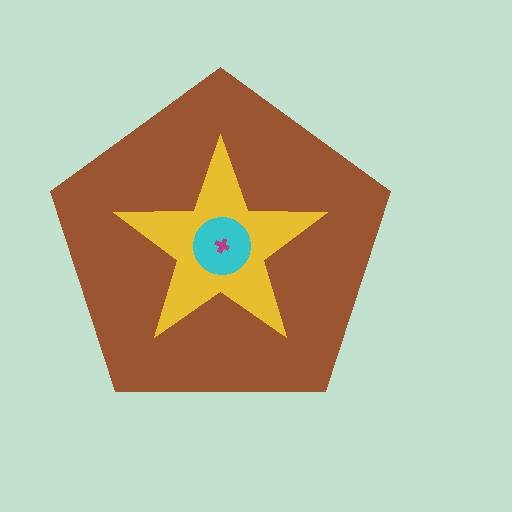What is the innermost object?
The magenta cross.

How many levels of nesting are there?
4.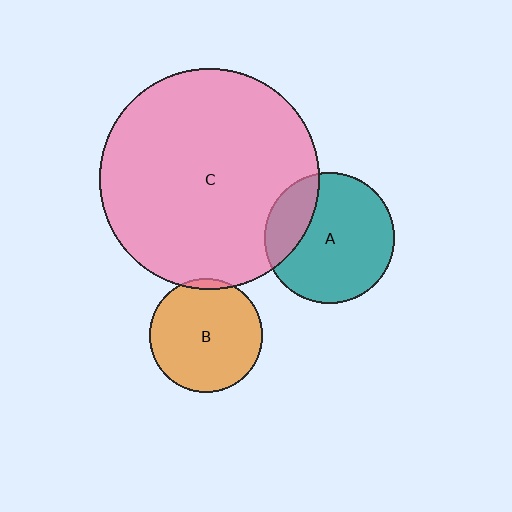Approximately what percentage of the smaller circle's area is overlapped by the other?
Approximately 25%.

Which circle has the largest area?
Circle C (pink).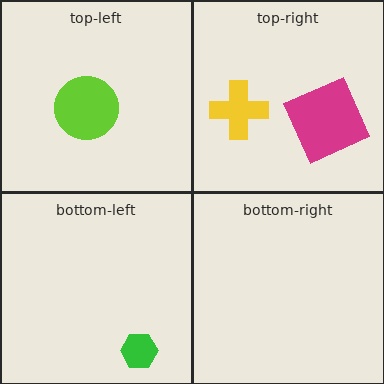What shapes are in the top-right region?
The magenta square, the yellow cross.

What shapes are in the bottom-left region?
The green hexagon.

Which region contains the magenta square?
The top-right region.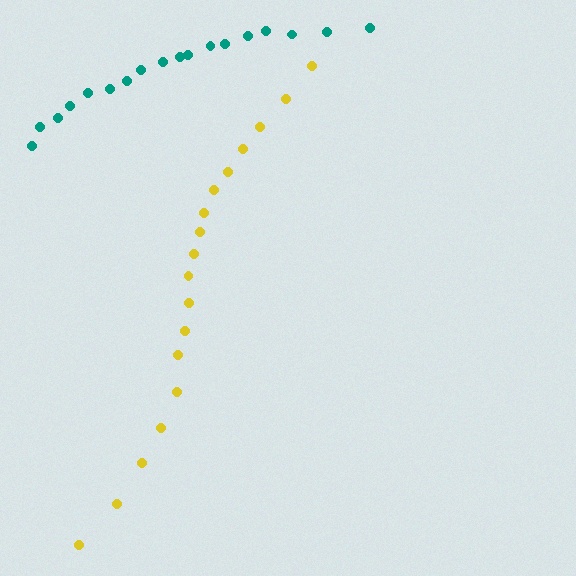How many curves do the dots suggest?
There are 2 distinct paths.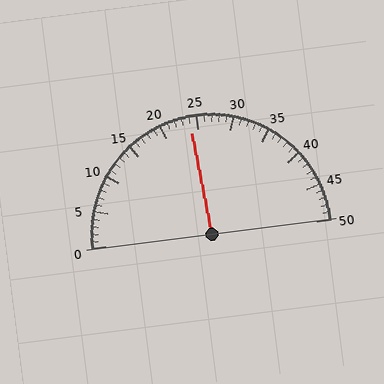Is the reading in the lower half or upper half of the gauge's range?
The reading is in the lower half of the range (0 to 50).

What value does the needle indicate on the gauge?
The needle indicates approximately 24.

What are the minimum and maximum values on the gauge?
The gauge ranges from 0 to 50.